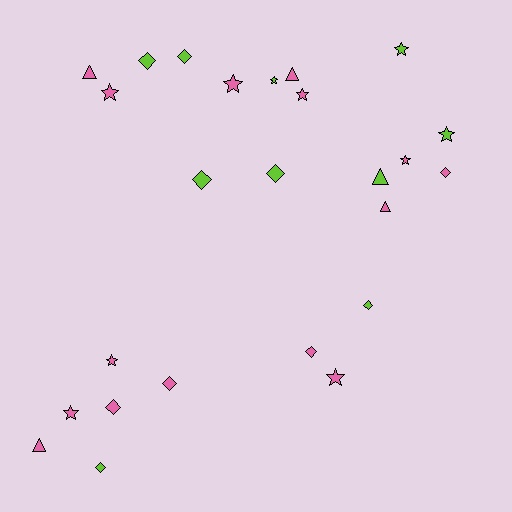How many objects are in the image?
There are 25 objects.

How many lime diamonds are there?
There are 6 lime diamonds.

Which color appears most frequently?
Pink, with 15 objects.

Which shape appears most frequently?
Diamond, with 10 objects.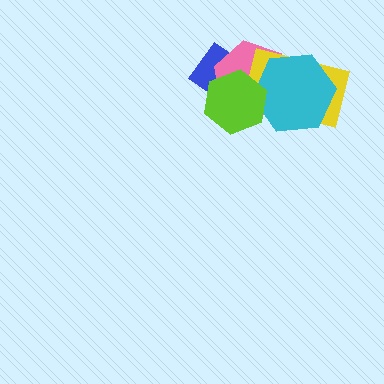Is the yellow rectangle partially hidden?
Yes, it is partially covered by another shape.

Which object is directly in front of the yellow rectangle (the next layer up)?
The cyan hexagon is directly in front of the yellow rectangle.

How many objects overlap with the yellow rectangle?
3 objects overlap with the yellow rectangle.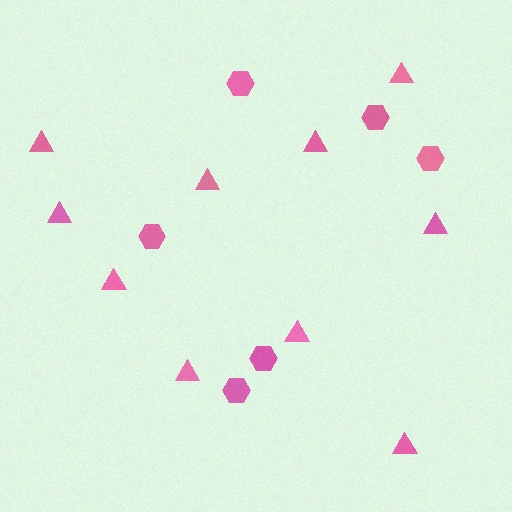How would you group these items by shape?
There are 2 groups: one group of triangles (10) and one group of hexagons (6).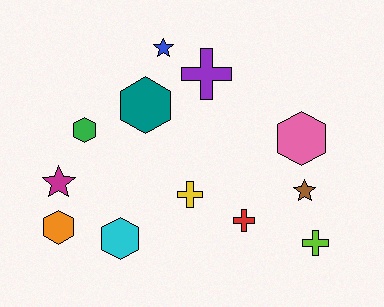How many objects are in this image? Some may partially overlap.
There are 12 objects.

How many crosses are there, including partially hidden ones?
There are 4 crosses.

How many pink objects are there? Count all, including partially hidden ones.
There is 1 pink object.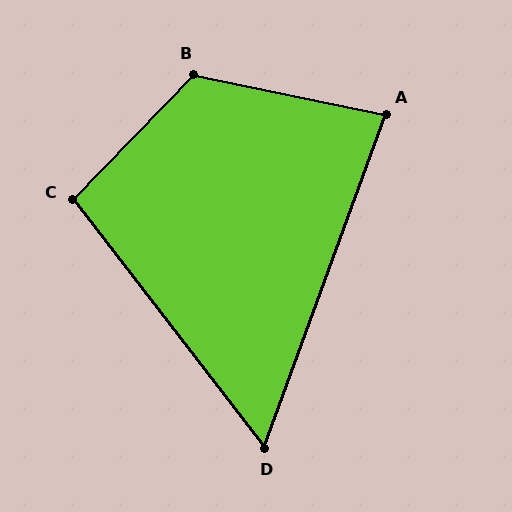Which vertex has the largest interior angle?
B, at approximately 122 degrees.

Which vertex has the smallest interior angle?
D, at approximately 58 degrees.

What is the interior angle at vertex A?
Approximately 82 degrees (acute).